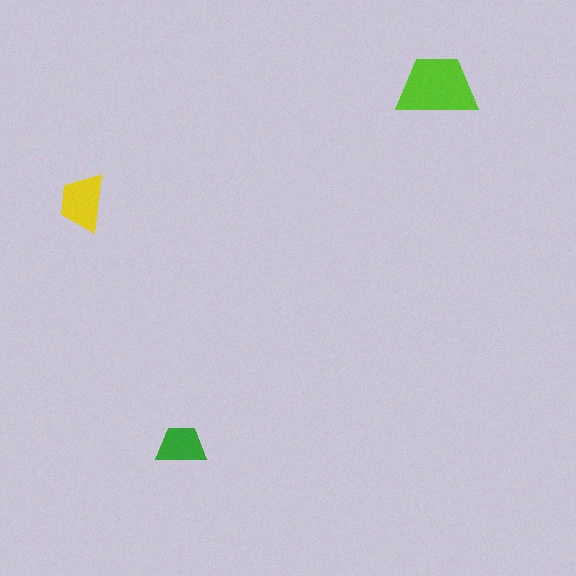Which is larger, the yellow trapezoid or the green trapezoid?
The yellow one.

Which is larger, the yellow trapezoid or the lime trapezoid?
The lime one.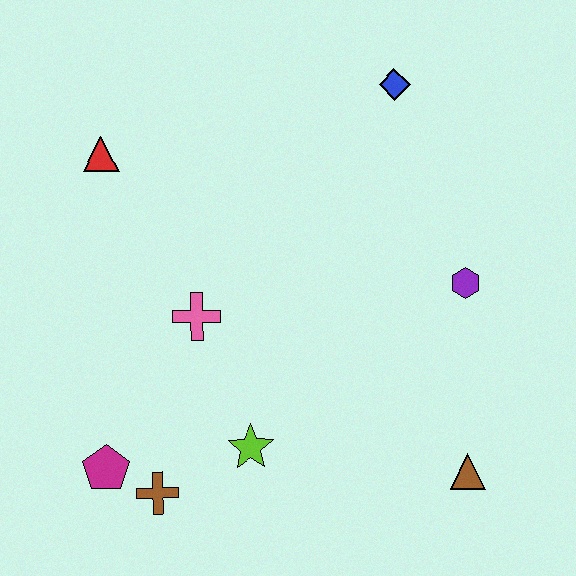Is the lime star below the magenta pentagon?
No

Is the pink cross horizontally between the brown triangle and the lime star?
No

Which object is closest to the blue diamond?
The purple hexagon is closest to the blue diamond.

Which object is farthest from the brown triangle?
The red triangle is farthest from the brown triangle.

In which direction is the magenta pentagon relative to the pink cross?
The magenta pentagon is below the pink cross.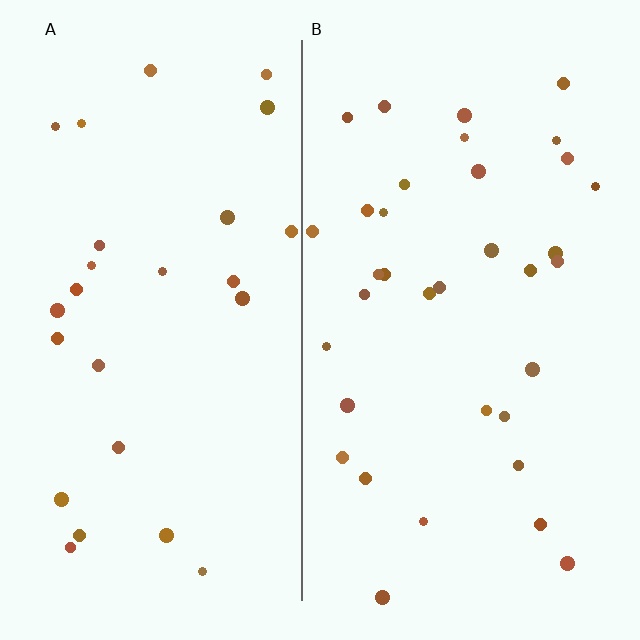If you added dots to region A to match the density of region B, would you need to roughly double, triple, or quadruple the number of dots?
Approximately double.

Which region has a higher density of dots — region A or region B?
B (the right).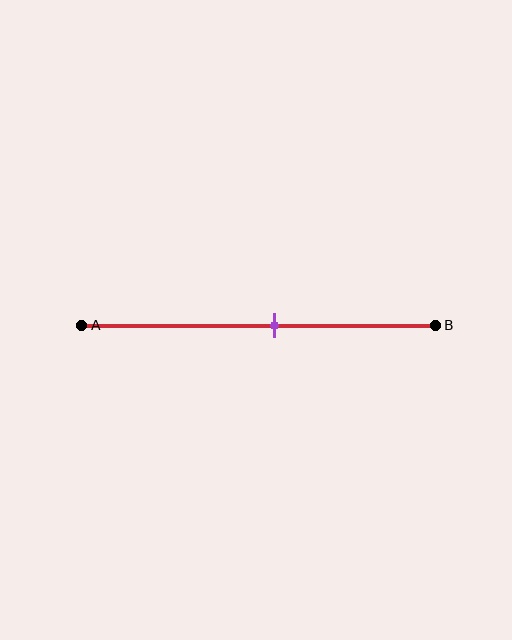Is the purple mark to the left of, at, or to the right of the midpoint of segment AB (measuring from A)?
The purple mark is to the right of the midpoint of segment AB.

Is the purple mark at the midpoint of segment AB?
No, the mark is at about 55% from A, not at the 50% midpoint.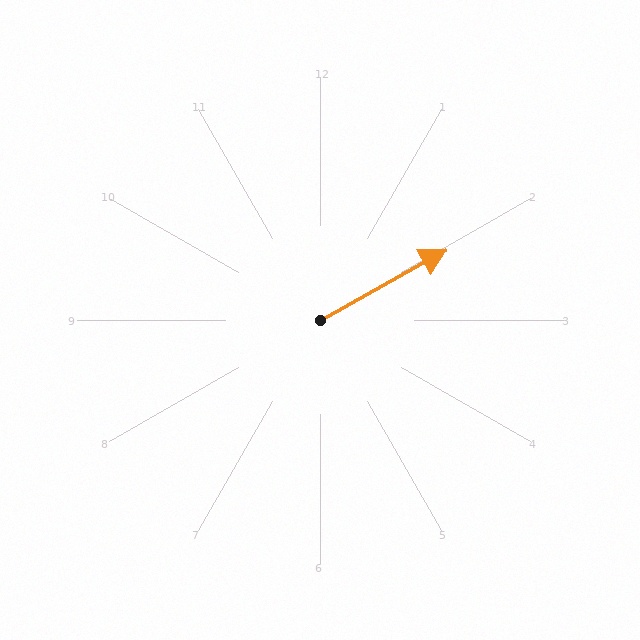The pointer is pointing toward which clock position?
Roughly 2 o'clock.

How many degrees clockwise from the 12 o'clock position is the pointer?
Approximately 61 degrees.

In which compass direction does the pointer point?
Northeast.